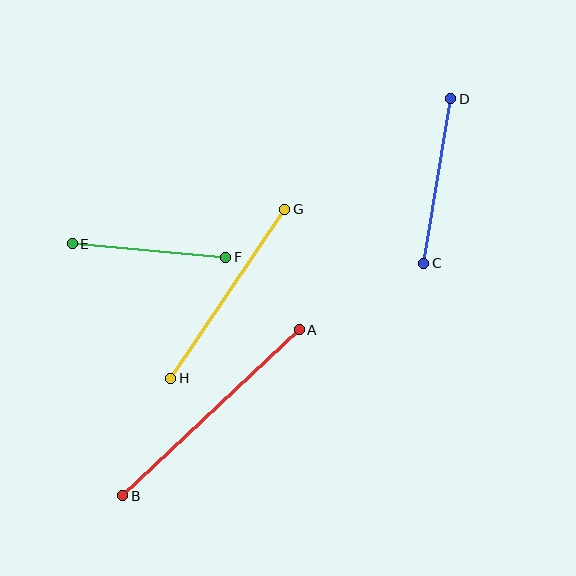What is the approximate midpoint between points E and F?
The midpoint is at approximately (149, 251) pixels.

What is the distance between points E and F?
The distance is approximately 154 pixels.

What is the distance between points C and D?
The distance is approximately 167 pixels.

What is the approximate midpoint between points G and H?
The midpoint is at approximately (228, 294) pixels.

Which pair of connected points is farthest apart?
Points A and B are farthest apart.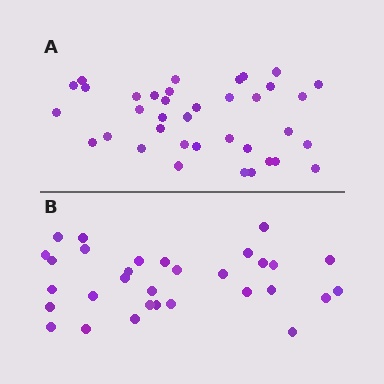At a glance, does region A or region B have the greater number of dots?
Region A (the top region) has more dots.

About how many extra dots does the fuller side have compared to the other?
Region A has about 6 more dots than region B.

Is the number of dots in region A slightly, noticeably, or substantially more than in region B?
Region A has only slightly more — the two regions are fairly close. The ratio is roughly 1.2 to 1.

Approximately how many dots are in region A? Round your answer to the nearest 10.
About 40 dots. (The exact count is 37, which rounds to 40.)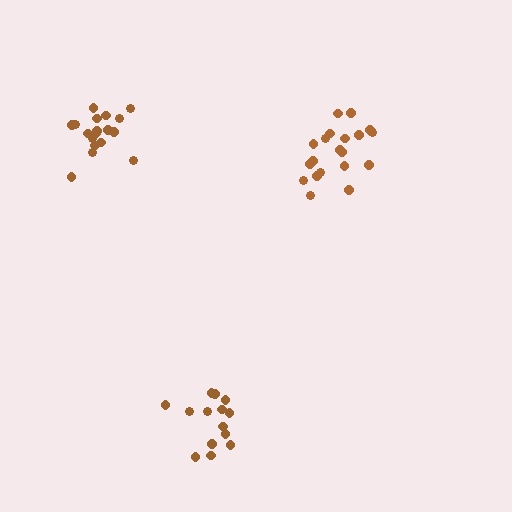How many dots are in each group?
Group 1: 14 dots, Group 2: 20 dots, Group 3: 18 dots (52 total).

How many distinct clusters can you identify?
There are 3 distinct clusters.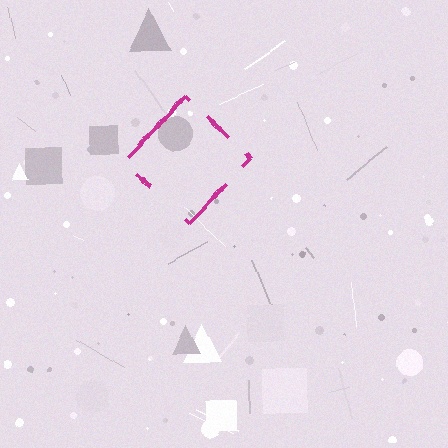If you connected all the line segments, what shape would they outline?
They would outline a diamond.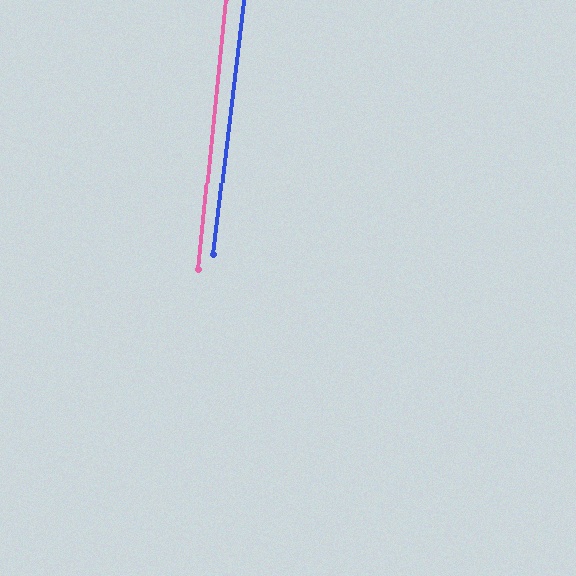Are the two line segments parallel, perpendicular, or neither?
Parallel — their directions differ by only 0.9°.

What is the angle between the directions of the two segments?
Approximately 1 degree.